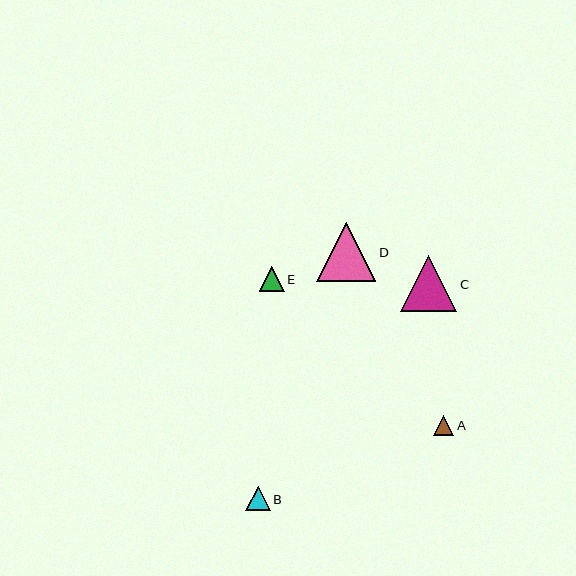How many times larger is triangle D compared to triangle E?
Triangle D is approximately 2.4 times the size of triangle E.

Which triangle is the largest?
Triangle D is the largest with a size of approximately 59 pixels.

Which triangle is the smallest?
Triangle A is the smallest with a size of approximately 20 pixels.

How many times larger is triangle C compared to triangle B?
Triangle C is approximately 2.3 times the size of triangle B.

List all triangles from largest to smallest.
From largest to smallest: D, C, E, B, A.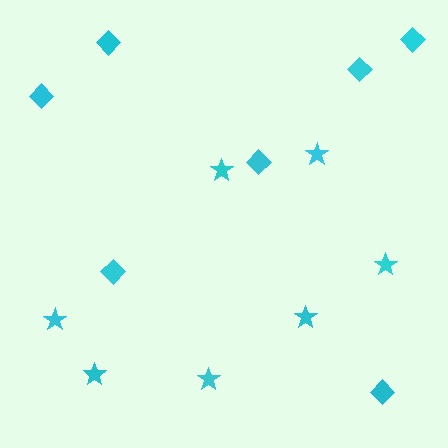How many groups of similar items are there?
There are 2 groups: one group of diamonds (7) and one group of stars (7).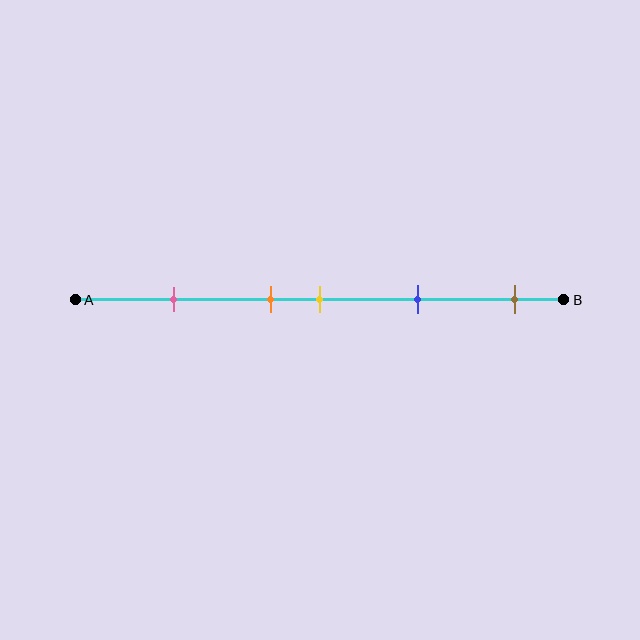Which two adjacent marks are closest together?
The orange and yellow marks are the closest adjacent pair.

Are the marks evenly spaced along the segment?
No, the marks are not evenly spaced.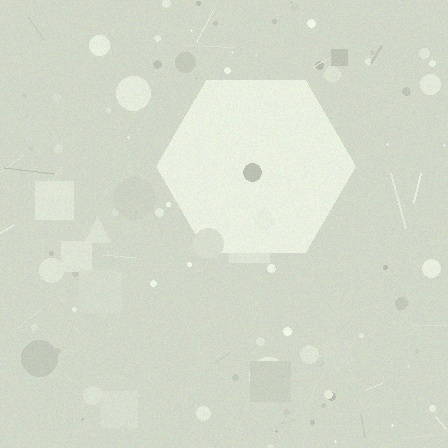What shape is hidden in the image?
A hexagon is hidden in the image.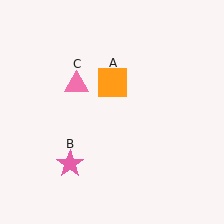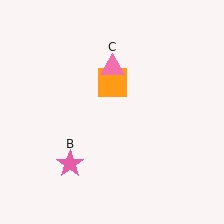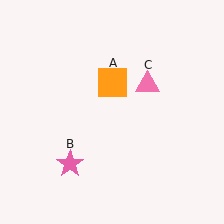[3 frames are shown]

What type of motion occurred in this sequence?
The pink triangle (object C) rotated clockwise around the center of the scene.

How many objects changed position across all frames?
1 object changed position: pink triangle (object C).